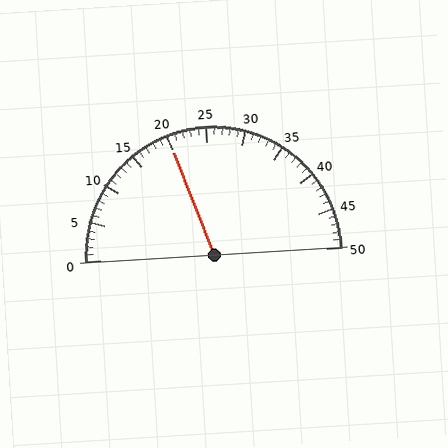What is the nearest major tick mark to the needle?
The nearest major tick mark is 20.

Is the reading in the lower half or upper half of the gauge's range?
The reading is in the lower half of the range (0 to 50).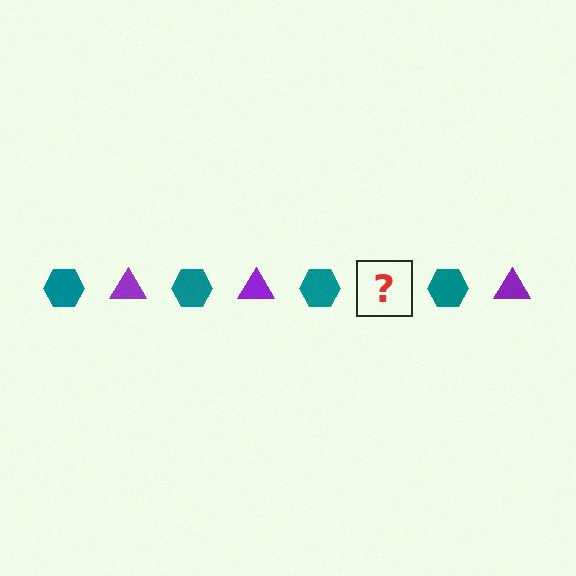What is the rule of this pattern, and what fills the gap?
The rule is that the pattern alternates between teal hexagon and purple triangle. The gap should be filled with a purple triangle.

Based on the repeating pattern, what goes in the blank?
The blank should be a purple triangle.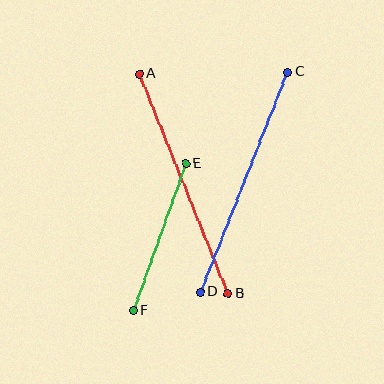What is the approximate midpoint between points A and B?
The midpoint is at approximately (184, 184) pixels.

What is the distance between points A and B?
The distance is approximately 237 pixels.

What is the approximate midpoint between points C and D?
The midpoint is at approximately (244, 182) pixels.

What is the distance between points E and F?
The distance is approximately 156 pixels.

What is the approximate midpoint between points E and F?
The midpoint is at approximately (160, 237) pixels.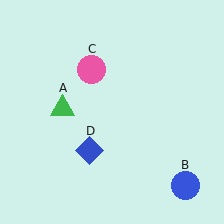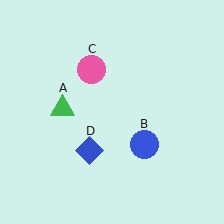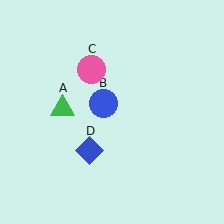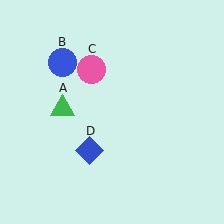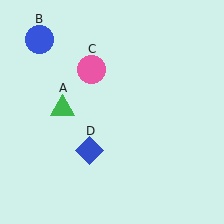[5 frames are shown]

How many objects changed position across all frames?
1 object changed position: blue circle (object B).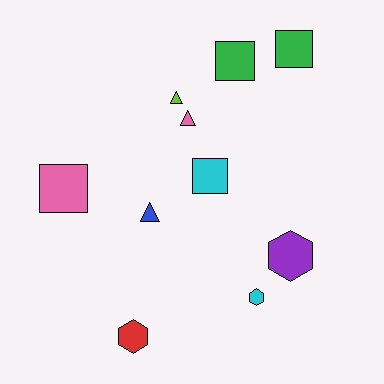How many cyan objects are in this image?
There are 2 cyan objects.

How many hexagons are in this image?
There are 3 hexagons.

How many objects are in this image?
There are 10 objects.